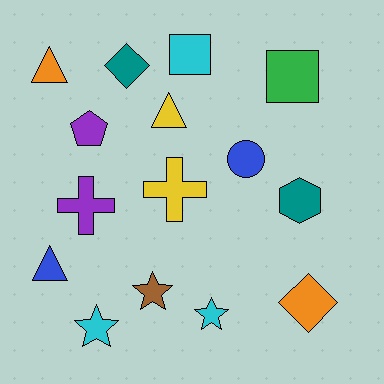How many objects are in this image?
There are 15 objects.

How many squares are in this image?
There are 2 squares.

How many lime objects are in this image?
There are no lime objects.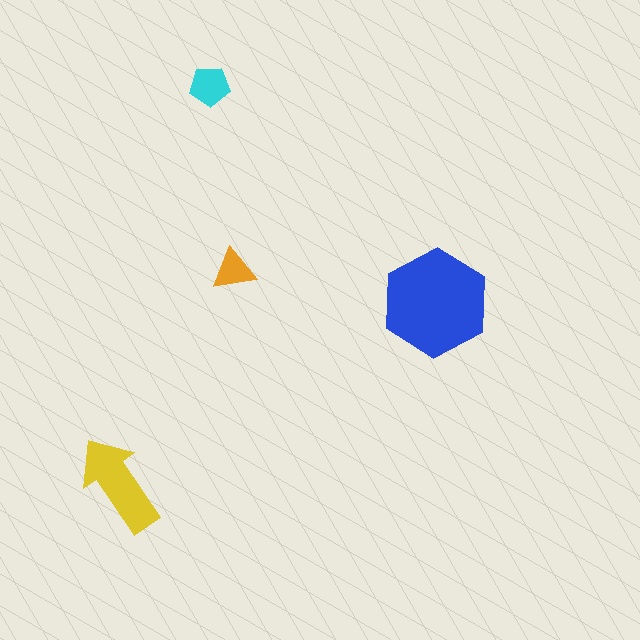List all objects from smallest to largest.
The orange triangle, the cyan pentagon, the yellow arrow, the blue hexagon.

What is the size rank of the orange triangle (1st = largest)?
4th.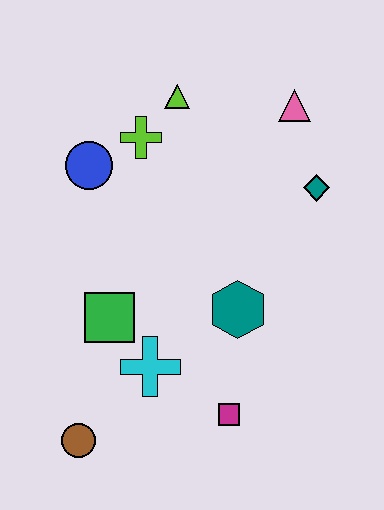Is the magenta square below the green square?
Yes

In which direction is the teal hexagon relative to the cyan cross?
The teal hexagon is to the right of the cyan cross.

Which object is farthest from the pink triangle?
The brown circle is farthest from the pink triangle.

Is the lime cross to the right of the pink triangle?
No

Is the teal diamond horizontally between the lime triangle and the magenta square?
No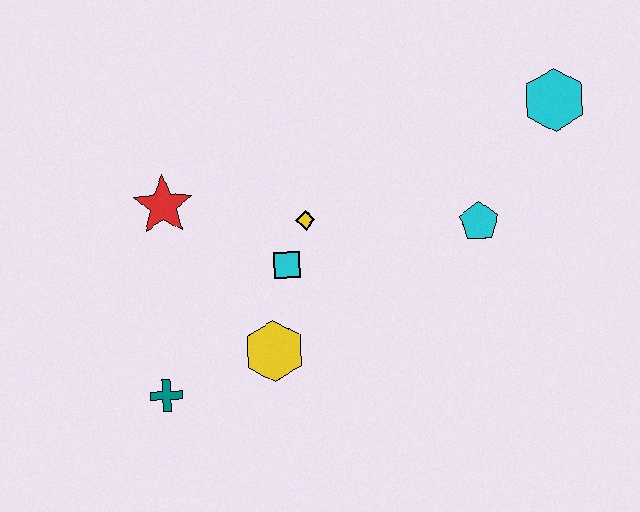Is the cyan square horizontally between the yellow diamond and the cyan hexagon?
No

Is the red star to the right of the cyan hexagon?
No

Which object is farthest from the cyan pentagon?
The teal cross is farthest from the cyan pentagon.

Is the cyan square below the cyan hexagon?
Yes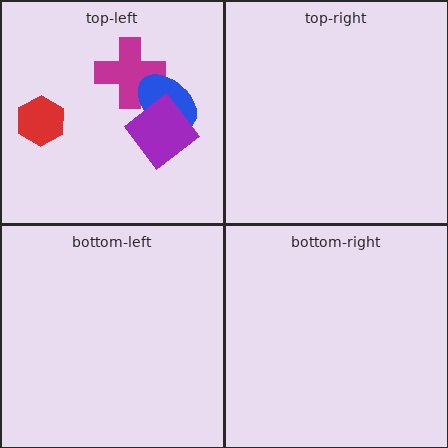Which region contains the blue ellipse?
The top-left region.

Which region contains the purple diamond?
The top-left region.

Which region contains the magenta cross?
The top-left region.